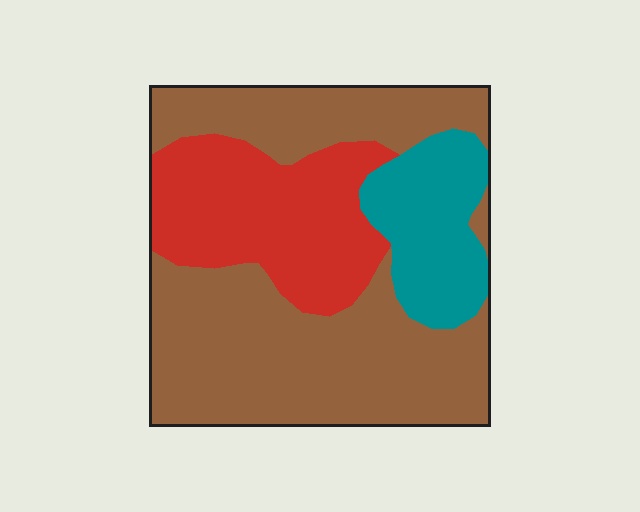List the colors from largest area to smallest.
From largest to smallest: brown, red, teal.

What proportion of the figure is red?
Red takes up about one quarter (1/4) of the figure.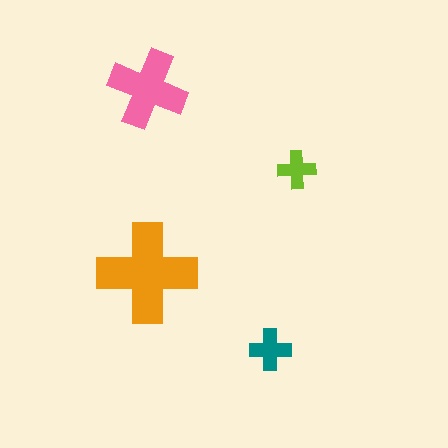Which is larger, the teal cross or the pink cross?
The pink one.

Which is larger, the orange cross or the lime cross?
The orange one.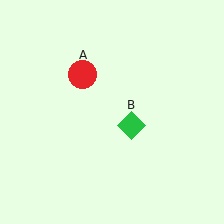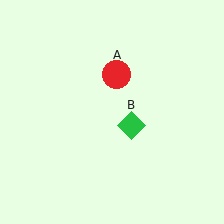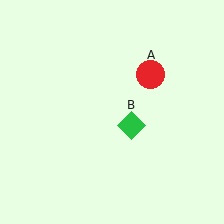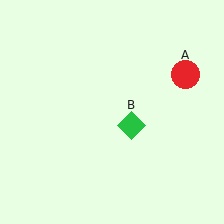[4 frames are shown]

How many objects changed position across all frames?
1 object changed position: red circle (object A).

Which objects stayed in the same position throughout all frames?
Green diamond (object B) remained stationary.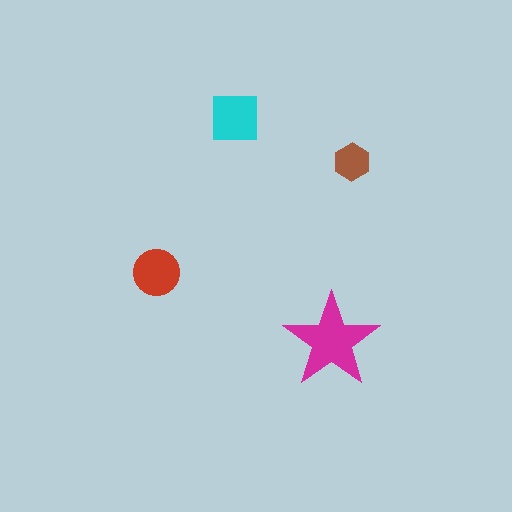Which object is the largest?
The magenta star.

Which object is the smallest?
The brown hexagon.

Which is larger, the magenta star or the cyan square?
The magenta star.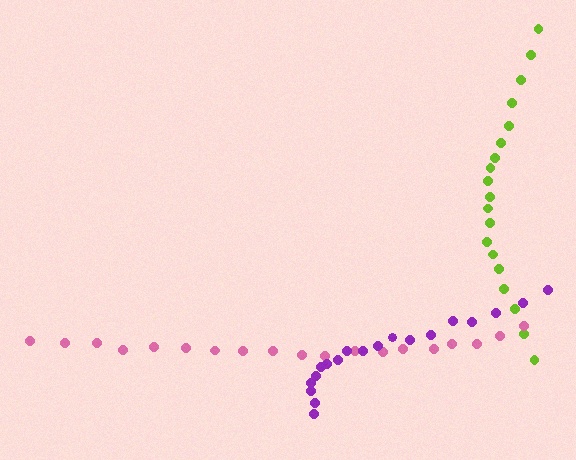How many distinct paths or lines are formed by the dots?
There are 3 distinct paths.